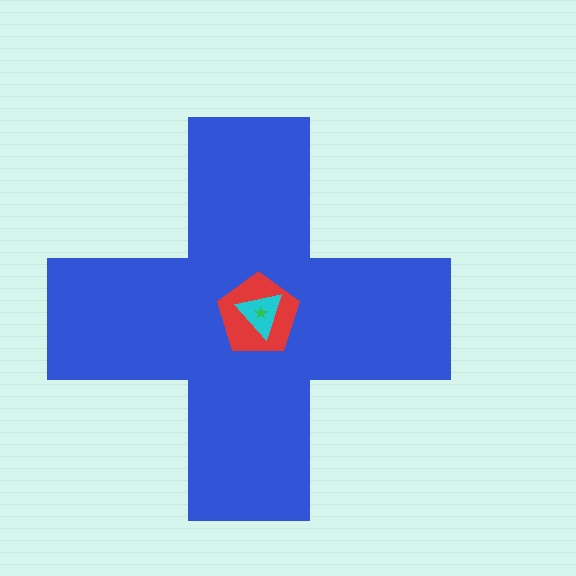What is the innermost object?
The green star.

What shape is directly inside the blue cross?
The red pentagon.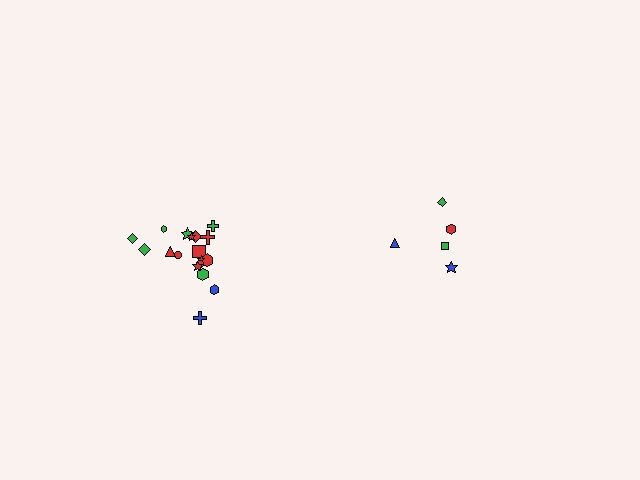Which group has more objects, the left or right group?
The left group.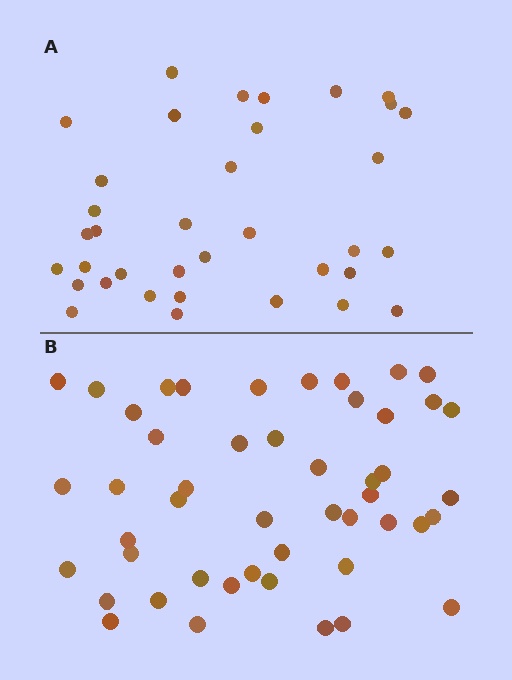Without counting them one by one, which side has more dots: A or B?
Region B (the bottom region) has more dots.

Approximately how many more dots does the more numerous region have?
Region B has roughly 12 or so more dots than region A.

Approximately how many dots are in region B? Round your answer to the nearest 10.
About 50 dots. (The exact count is 48, which rounds to 50.)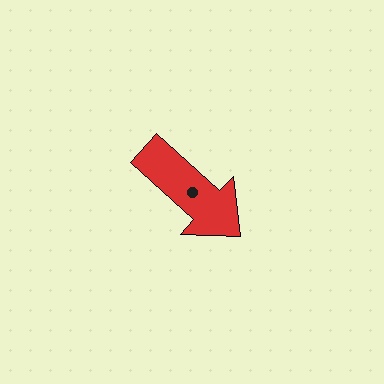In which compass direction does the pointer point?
Southeast.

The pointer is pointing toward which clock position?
Roughly 4 o'clock.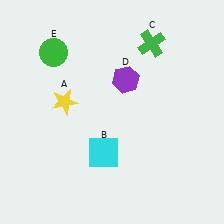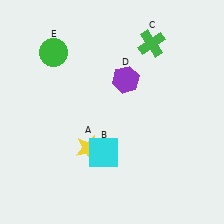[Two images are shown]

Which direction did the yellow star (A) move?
The yellow star (A) moved down.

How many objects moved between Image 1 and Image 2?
1 object moved between the two images.